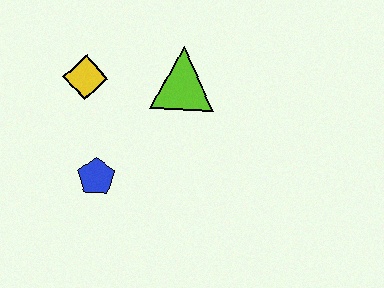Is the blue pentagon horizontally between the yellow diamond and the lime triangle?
Yes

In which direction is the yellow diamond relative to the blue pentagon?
The yellow diamond is above the blue pentagon.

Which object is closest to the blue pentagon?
The yellow diamond is closest to the blue pentagon.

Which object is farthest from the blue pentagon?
The lime triangle is farthest from the blue pentagon.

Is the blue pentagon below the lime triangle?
Yes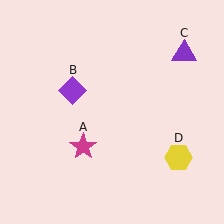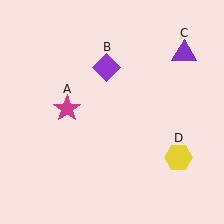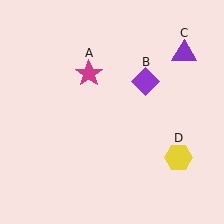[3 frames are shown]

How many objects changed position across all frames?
2 objects changed position: magenta star (object A), purple diamond (object B).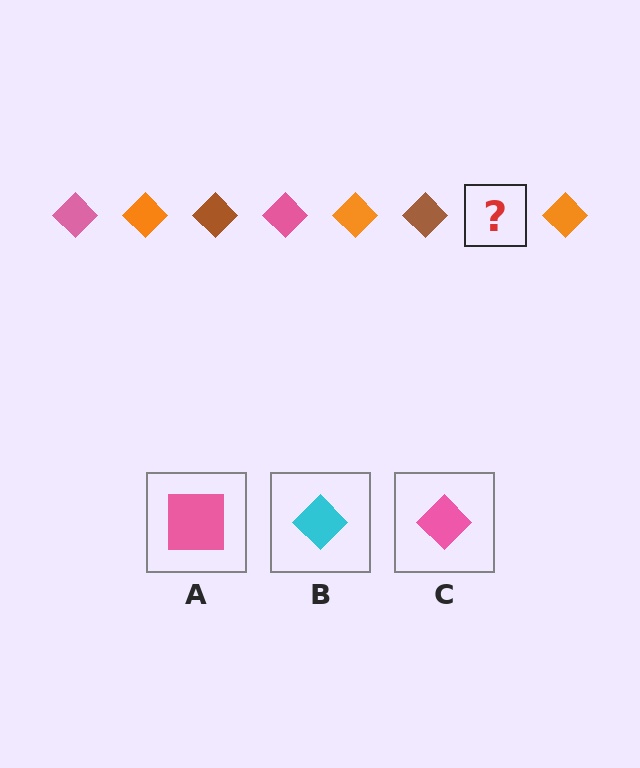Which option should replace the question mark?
Option C.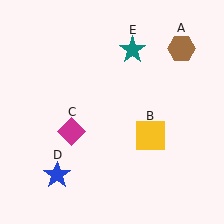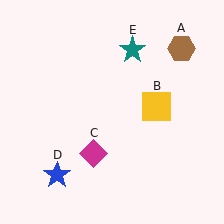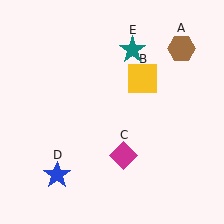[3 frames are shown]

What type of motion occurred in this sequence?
The yellow square (object B), magenta diamond (object C) rotated counterclockwise around the center of the scene.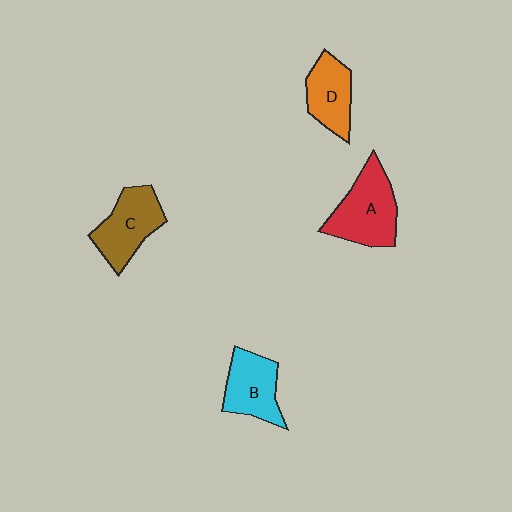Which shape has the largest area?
Shape A (red).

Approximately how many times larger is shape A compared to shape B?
Approximately 1.3 times.